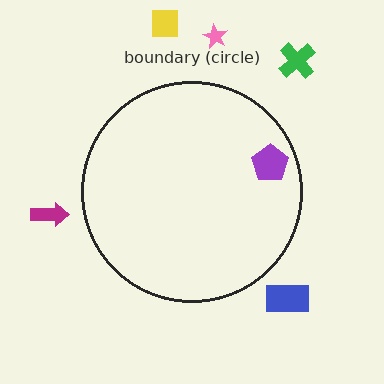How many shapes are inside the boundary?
1 inside, 5 outside.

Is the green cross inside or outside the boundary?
Outside.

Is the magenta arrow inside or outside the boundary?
Outside.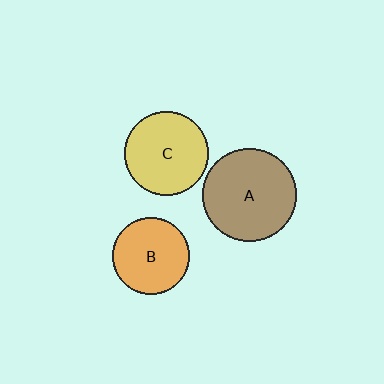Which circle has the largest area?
Circle A (brown).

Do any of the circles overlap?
No, none of the circles overlap.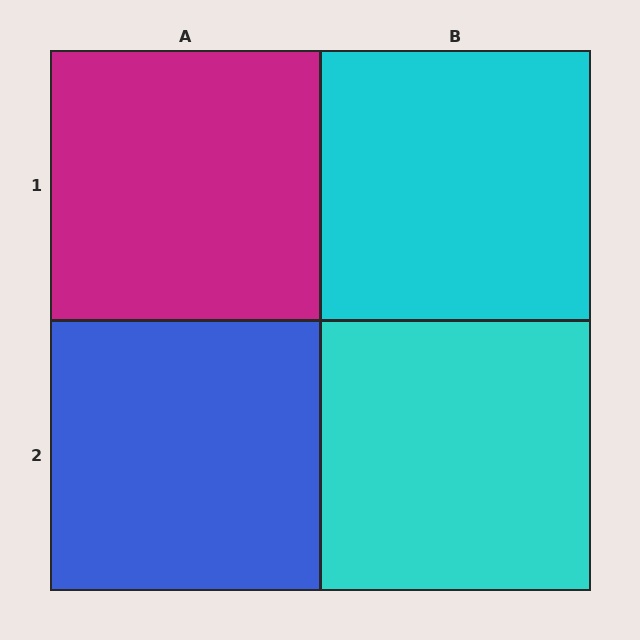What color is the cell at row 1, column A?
Magenta.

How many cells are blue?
1 cell is blue.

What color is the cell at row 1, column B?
Cyan.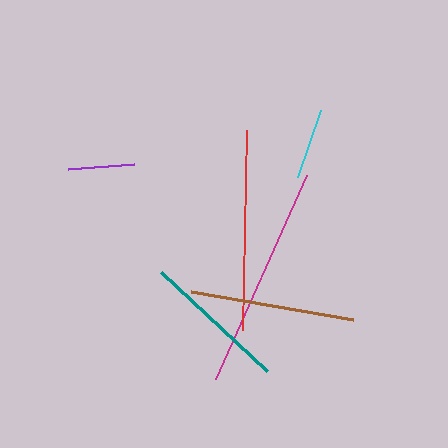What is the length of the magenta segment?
The magenta segment is approximately 223 pixels long.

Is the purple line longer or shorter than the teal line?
The teal line is longer than the purple line.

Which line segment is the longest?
The magenta line is the longest at approximately 223 pixels.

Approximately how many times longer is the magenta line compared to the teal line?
The magenta line is approximately 1.5 times the length of the teal line.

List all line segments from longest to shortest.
From longest to shortest: magenta, red, brown, teal, cyan, purple.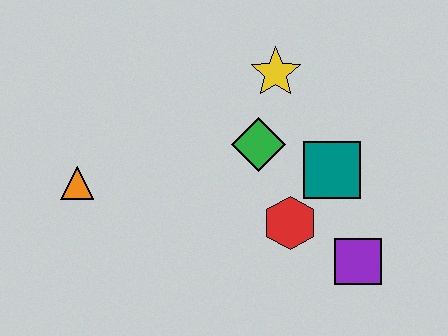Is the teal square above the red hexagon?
Yes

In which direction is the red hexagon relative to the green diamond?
The red hexagon is below the green diamond.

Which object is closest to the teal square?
The red hexagon is closest to the teal square.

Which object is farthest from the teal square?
The orange triangle is farthest from the teal square.